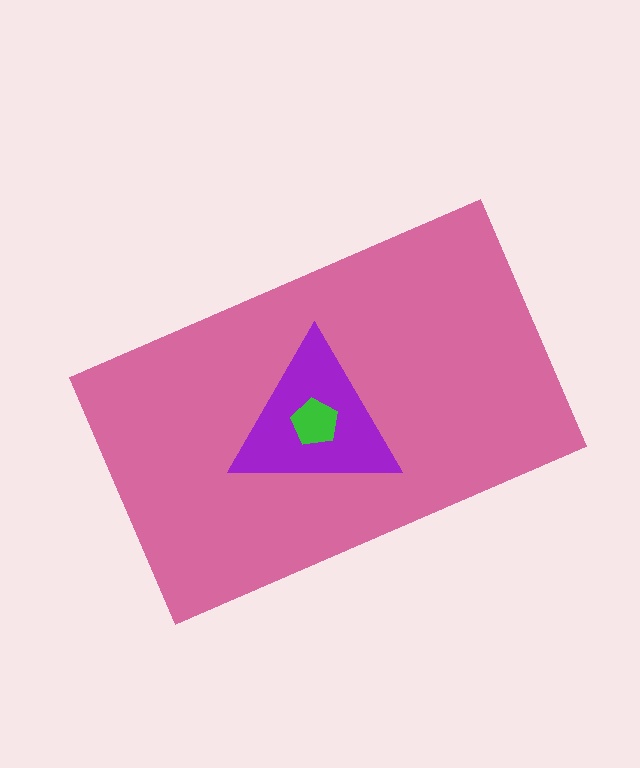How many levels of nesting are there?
3.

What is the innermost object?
The green pentagon.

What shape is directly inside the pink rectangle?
The purple triangle.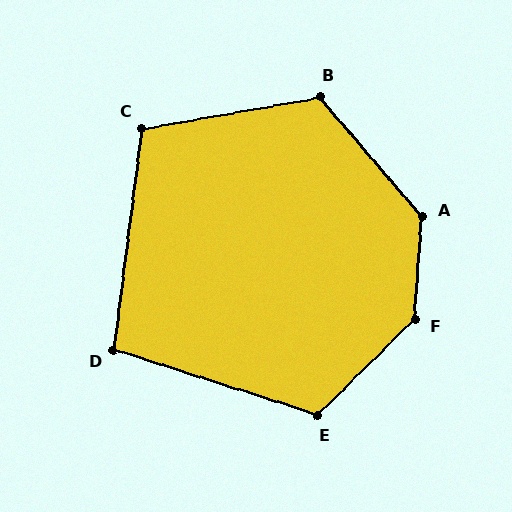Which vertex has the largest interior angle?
F, at approximately 139 degrees.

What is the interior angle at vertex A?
Approximately 135 degrees (obtuse).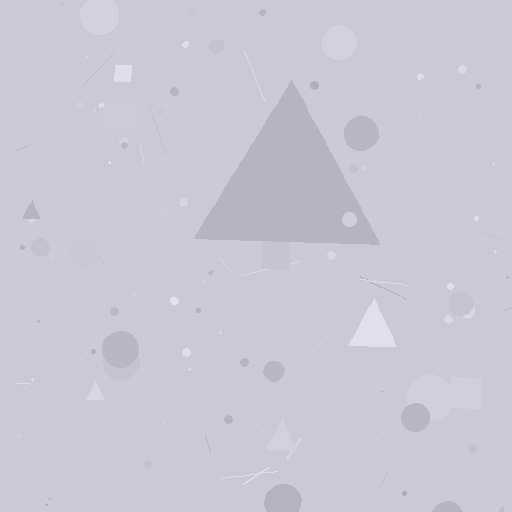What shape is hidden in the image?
A triangle is hidden in the image.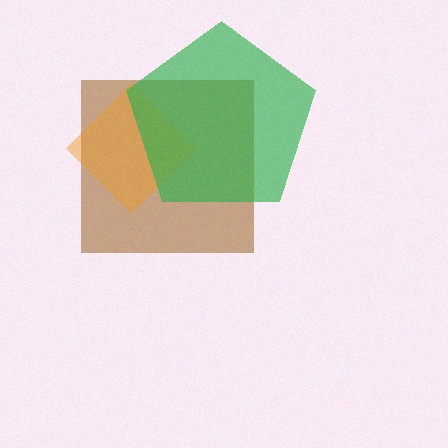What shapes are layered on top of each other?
The layered shapes are: a brown square, an orange diamond, a green pentagon.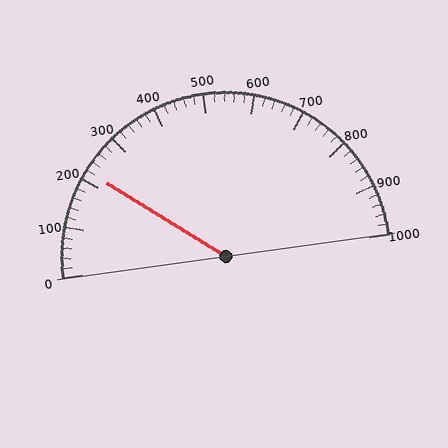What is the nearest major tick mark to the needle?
The nearest major tick mark is 200.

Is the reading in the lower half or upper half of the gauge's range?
The reading is in the lower half of the range (0 to 1000).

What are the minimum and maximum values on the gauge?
The gauge ranges from 0 to 1000.